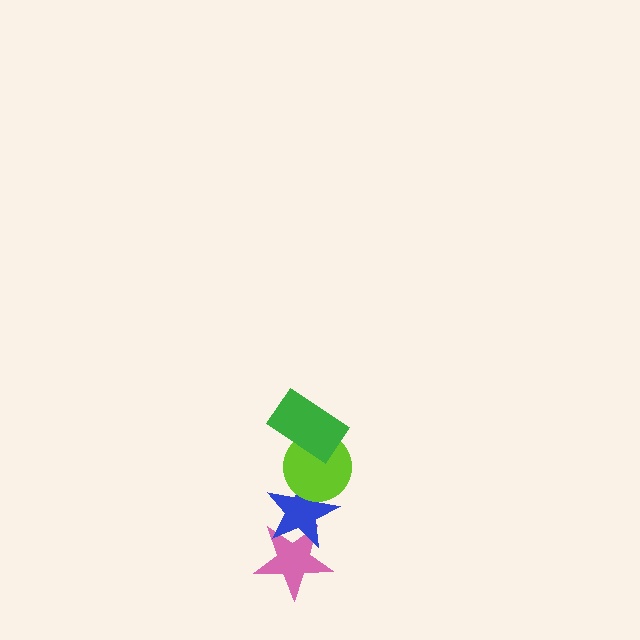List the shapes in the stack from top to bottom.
From top to bottom: the green rectangle, the lime circle, the blue star, the pink star.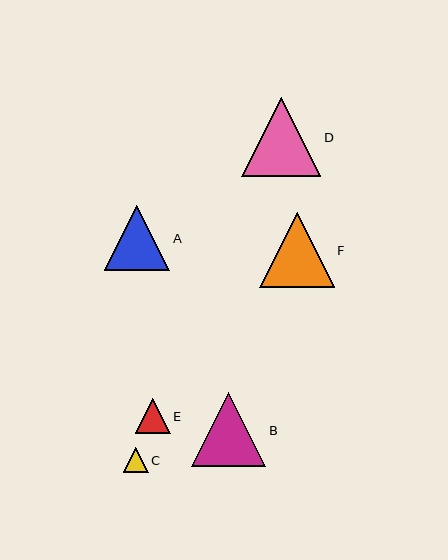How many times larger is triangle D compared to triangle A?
Triangle D is approximately 1.2 times the size of triangle A.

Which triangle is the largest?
Triangle D is the largest with a size of approximately 79 pixels.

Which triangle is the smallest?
Triangle C is the smallest with a size of approximately 25 pixels.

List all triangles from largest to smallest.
From largest to smallest: D, B, F, A, E, C.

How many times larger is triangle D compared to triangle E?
Triangle D is approximately 2.3 times the size of triangle E.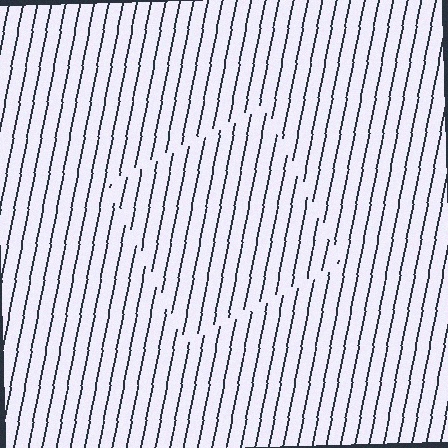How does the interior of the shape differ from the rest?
The interior of the shape contains the same grating, shifted by half a period — the contour is defined by the phase discontinuity where line-ends from the inner and outer gratings abut.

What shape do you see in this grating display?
An illusory square. The interior of the shape contains the same grating, shifted by half a period — the contour is defined by the phase discontinuity where line-ends from the inner and outer gratings abut.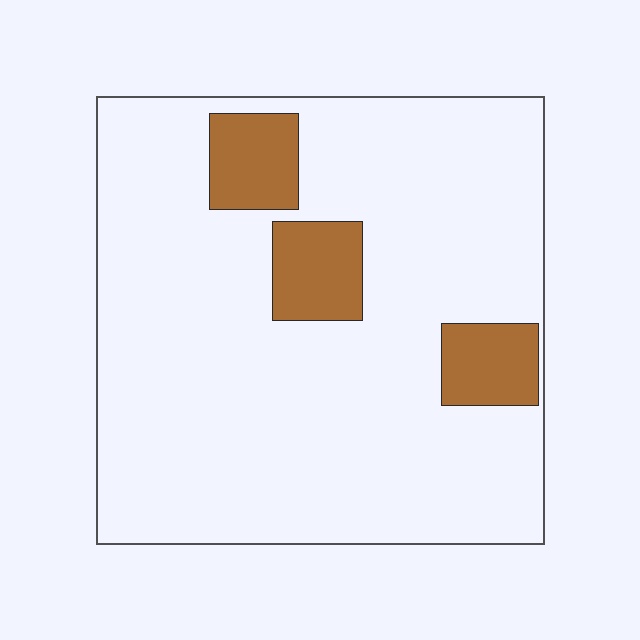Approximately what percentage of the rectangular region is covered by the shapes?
Approximately 15%.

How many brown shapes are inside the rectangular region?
3.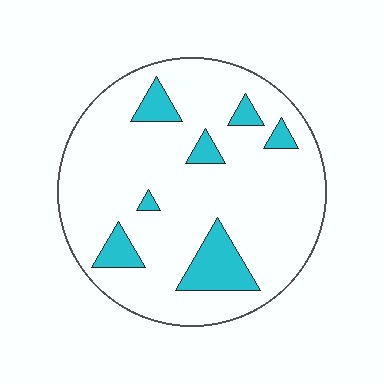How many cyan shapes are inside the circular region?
7.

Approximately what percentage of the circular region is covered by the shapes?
Approximately 15%.